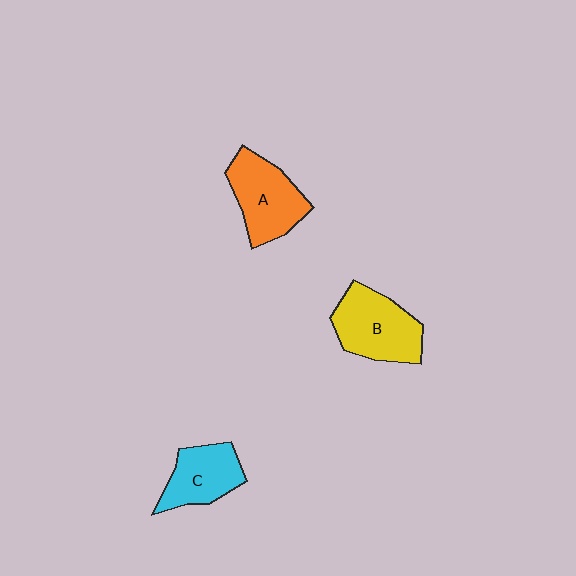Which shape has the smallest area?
Shape C (cyan).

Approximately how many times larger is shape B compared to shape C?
Approximately 1.3 times.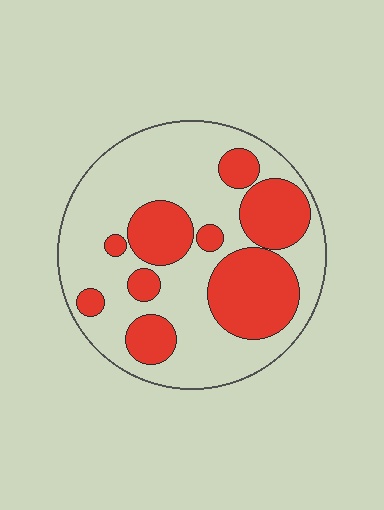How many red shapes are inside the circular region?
9.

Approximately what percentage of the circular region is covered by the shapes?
Approximately 35%.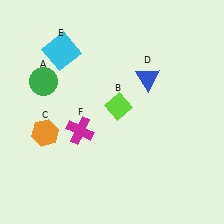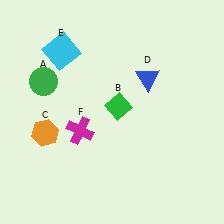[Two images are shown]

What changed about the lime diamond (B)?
In Image 1, B is lime. In Image 2, it changed to green.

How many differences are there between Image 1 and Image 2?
There is 1 difference between the two images.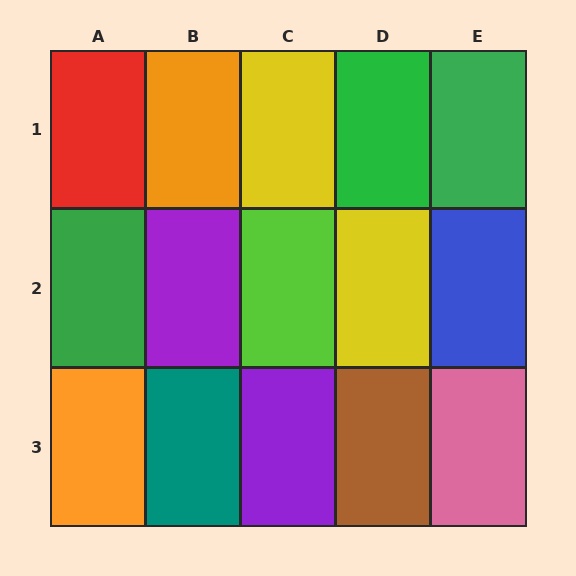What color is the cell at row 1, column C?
Yellow.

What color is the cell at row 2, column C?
Lime.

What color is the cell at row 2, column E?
Blue.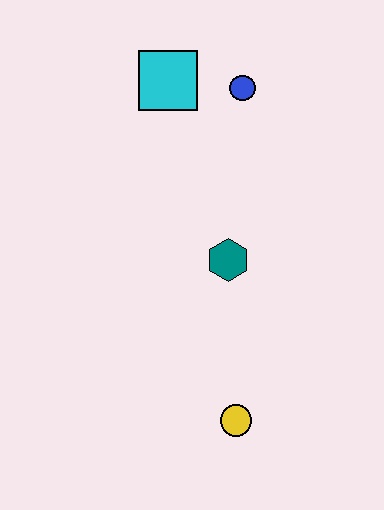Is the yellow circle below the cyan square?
Yes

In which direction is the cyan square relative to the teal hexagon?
The cyan square is above the teal hexagon.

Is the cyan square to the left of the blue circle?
Yes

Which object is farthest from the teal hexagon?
The cyan square is farthest from the teal hexagon.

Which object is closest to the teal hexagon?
The yellow circle is closest to the teal hexagon.